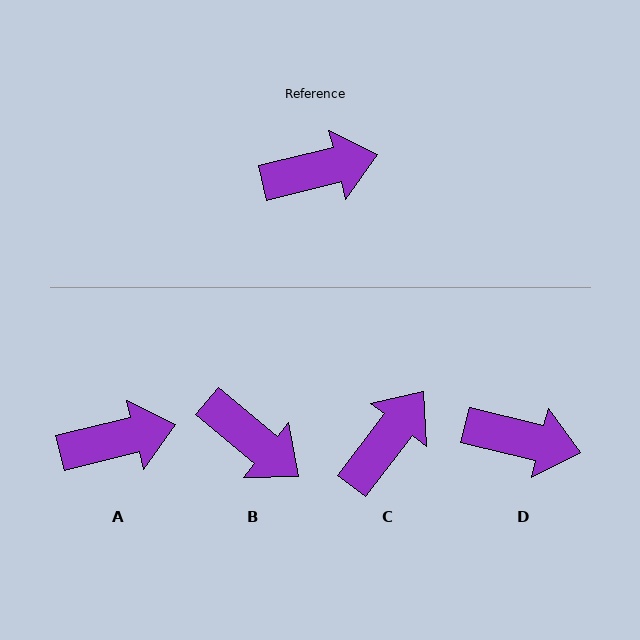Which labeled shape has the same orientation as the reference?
A.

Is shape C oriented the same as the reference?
No, it is off by about 39 degrees.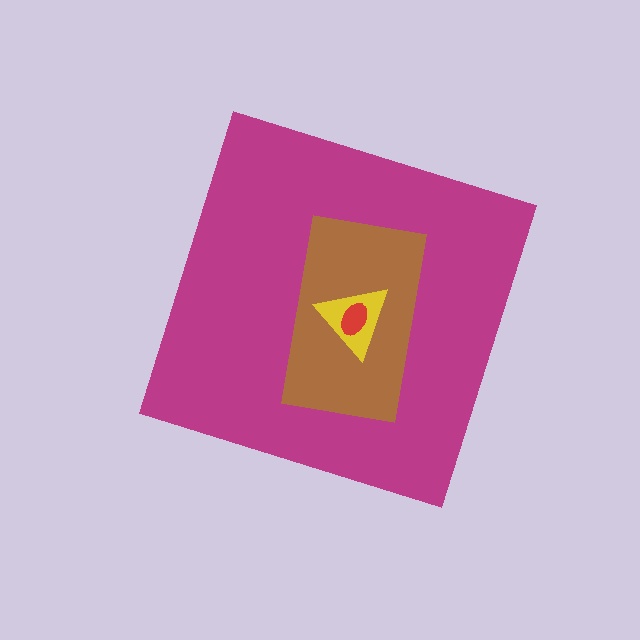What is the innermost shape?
The red ellipse.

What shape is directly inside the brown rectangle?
The yellow triangle.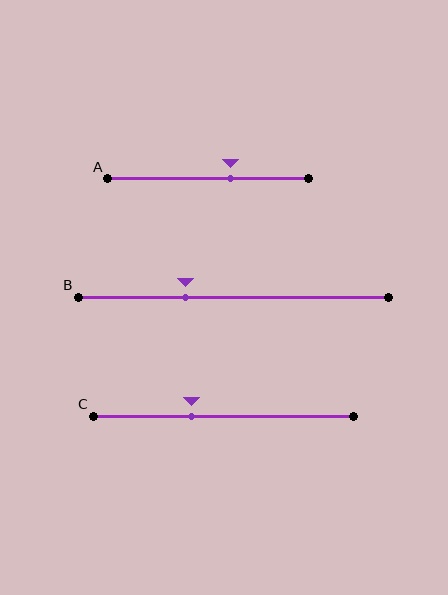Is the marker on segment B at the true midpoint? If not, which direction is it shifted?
No, the marker on segment B is shifted to the left by about 15% of the segment length.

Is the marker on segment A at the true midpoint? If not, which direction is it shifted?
No, the marker on segment A is shifted to the right by about 11% of the segment length.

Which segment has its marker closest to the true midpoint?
Segment A has its marker closest to the true midpoint.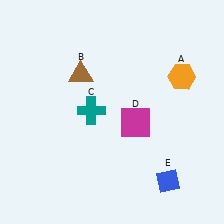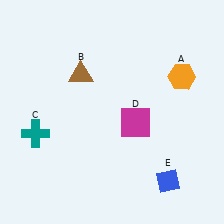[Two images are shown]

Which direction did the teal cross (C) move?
The teal cross (C) moved left.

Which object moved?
The teal cross (C) moved left.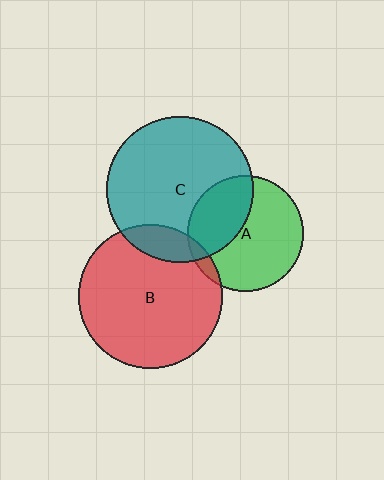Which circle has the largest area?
Circle C (teal).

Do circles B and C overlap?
Yes.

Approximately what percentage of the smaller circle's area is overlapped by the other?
Approximately 15%.